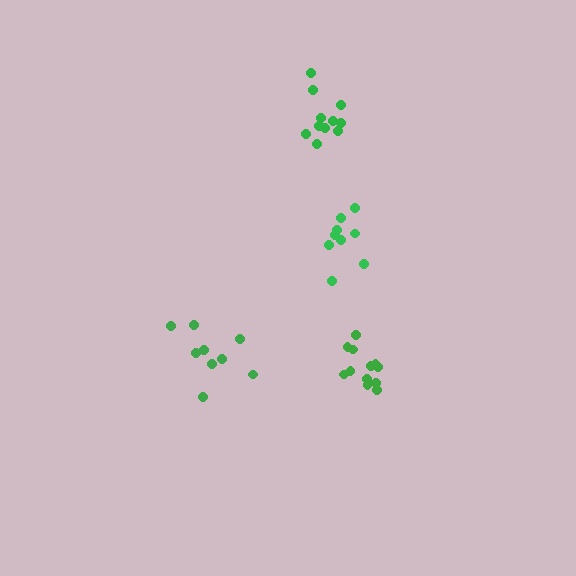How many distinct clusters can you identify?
There are 4 distinct clusters.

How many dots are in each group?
Group 1: 10 dots, Group 2: 9 dots, Group 3: 11 dots, Group 4: 12 dots (42 total).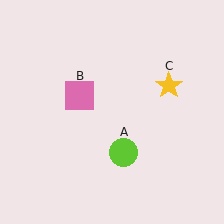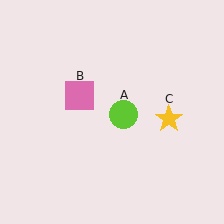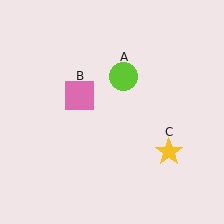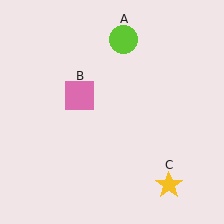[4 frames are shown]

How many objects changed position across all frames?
2 objects changed position: lime circle (object A), yellow star (object C).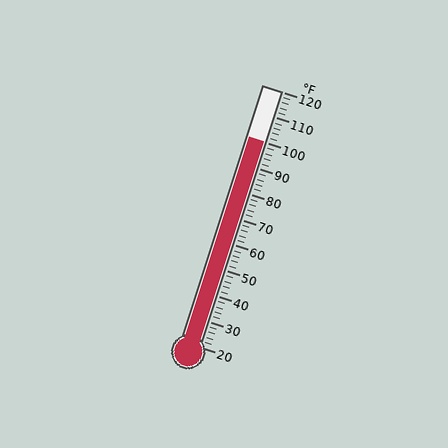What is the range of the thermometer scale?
The thermometer scale ranges from 20°F to 120°F.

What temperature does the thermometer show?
The thermometer shows approximately 100°F.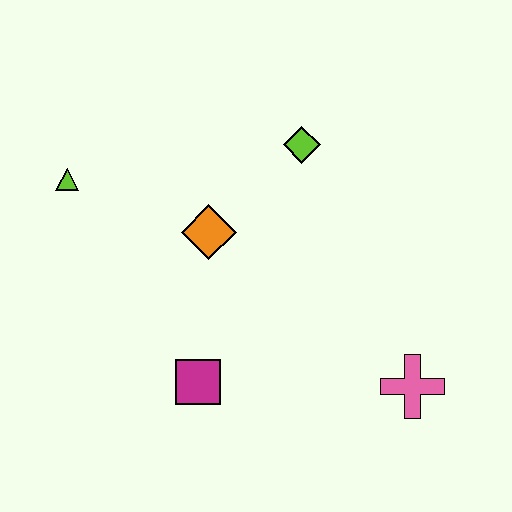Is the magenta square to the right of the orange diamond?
No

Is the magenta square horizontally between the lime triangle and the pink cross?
Yes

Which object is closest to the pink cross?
The magenta square is closest to the pink cross.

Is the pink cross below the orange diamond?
Yes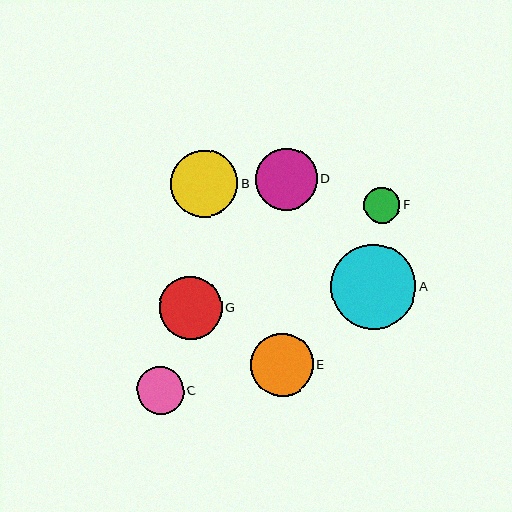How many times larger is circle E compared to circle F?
Circle E is approximately 1.8 times the size of circle F.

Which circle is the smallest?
Circle F is the smallest with a size of approximately 36 pixels.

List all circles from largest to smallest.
From largest to smallest: A, B, G, E, D, C, F.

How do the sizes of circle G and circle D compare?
Circle G and circle D are approximately the same size.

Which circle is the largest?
Circle A is the largest with a size of approximately 85 pixels.